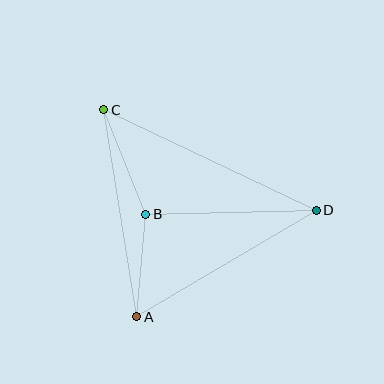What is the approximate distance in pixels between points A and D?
The distance between A and D is approximately 209 pixels.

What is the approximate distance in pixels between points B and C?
The distance between B and C is approximately 113 pixels.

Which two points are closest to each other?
Points A and B are closest to each other.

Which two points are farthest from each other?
Points C and D are farthest from each other.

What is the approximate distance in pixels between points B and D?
The distance between B and D is approximately 171 pixels.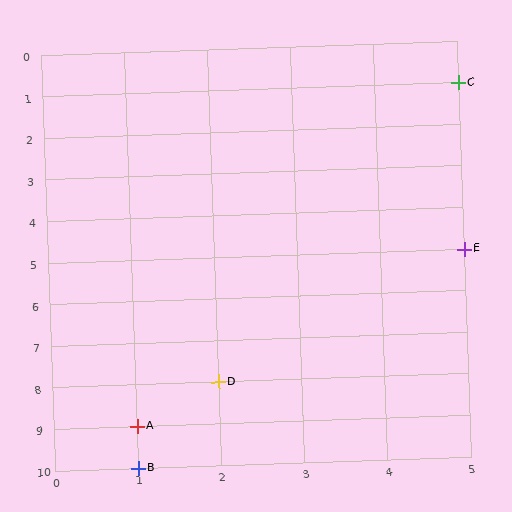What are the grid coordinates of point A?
Point A is at grid coordinates (1, 9).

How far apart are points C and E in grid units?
Points C and E are 4 rows apart.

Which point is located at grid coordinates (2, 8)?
Point D is at (2, 8).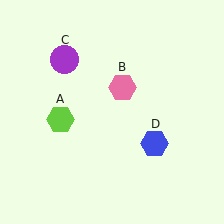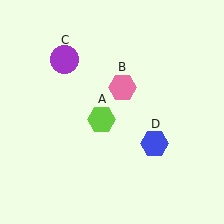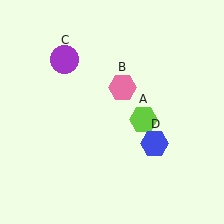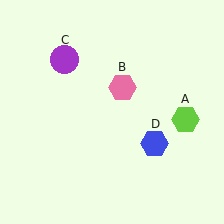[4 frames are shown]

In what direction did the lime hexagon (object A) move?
The lime hexagon (object A) moved right.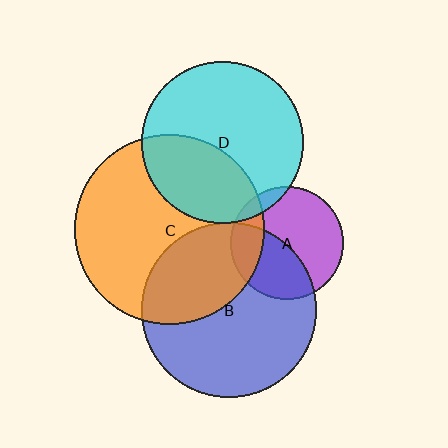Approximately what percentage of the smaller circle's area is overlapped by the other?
Approximately 35%.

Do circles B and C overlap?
Yes.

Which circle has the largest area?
Circle C (orange).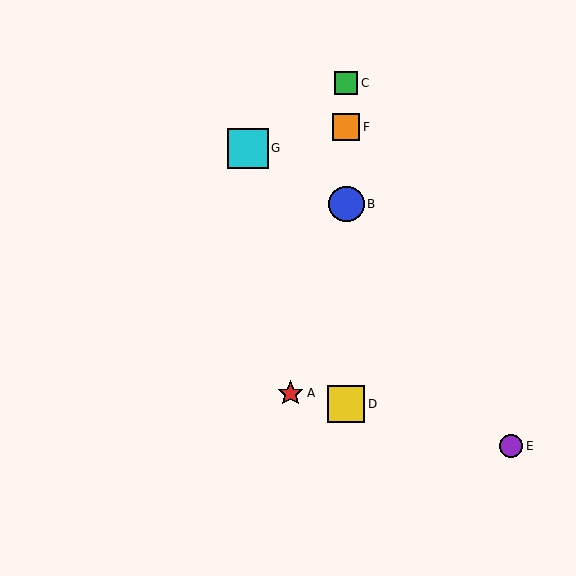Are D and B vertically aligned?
Yes, both are at x≈346.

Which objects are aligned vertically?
Objects B, C, D, F are aligned vertically.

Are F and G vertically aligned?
No, F is at x≈346 and G is at x≈248.